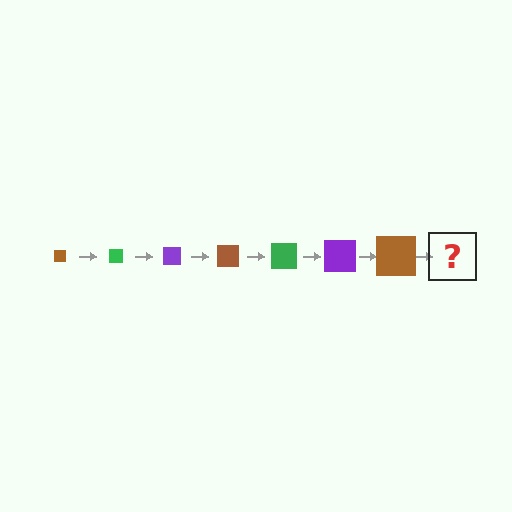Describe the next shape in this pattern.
It should be a green square, larger than the previous one.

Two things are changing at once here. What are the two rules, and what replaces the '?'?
The two rules are that the square grows larger each step and the color cycles through brown, green, and purple. The '?' should be a green square, larger than the previous one.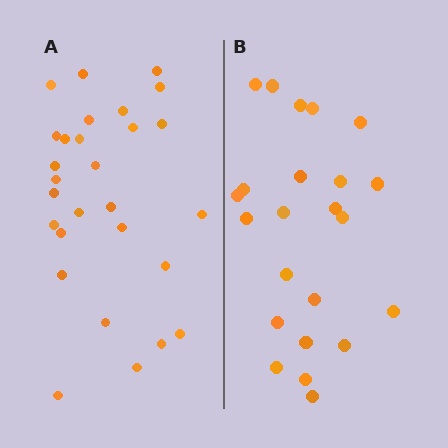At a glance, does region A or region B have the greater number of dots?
Region A (the left region) has more dots.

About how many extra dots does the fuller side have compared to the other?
Region A has about 5 more dots than region B.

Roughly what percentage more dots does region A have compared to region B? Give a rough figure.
About 20% more.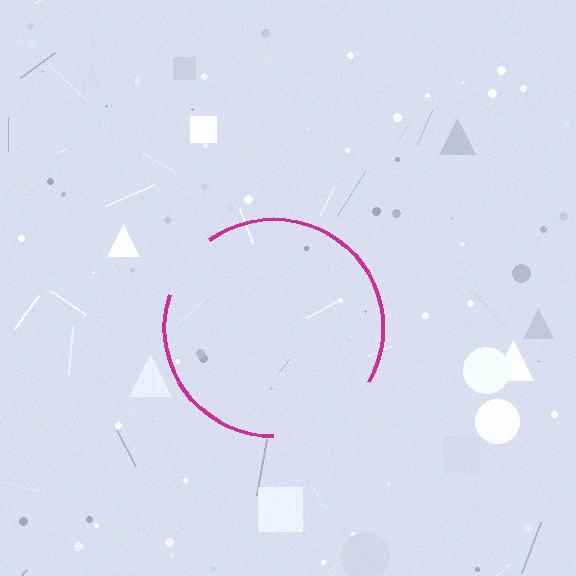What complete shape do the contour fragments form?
The contour fragments form a circle.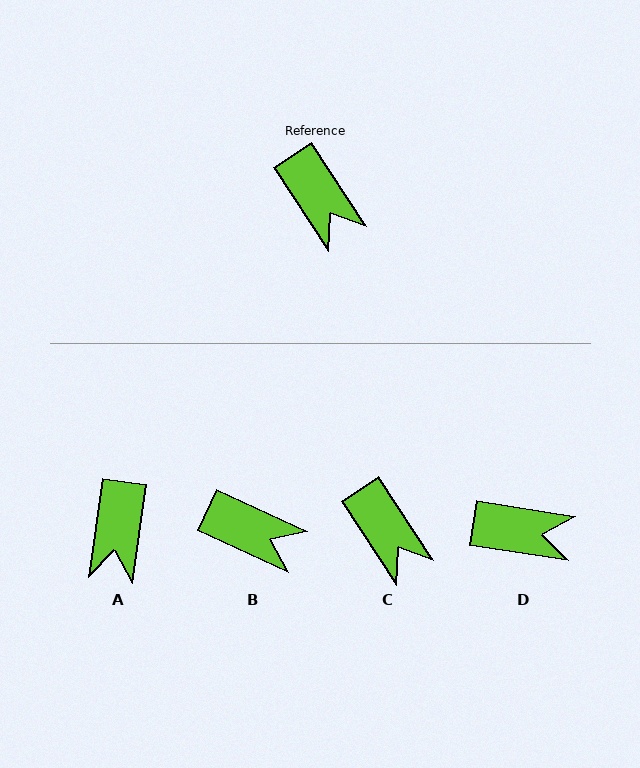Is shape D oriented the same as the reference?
No, it is off by about 48 degrees.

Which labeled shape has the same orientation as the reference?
C.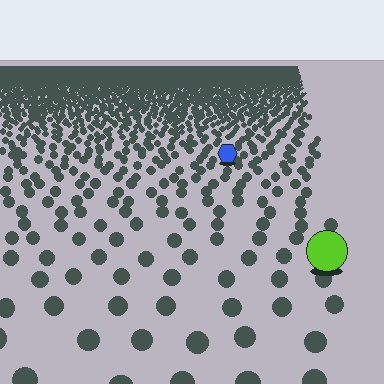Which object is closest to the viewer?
The lime circle is closest. The texture marks near it are larger and more spread out.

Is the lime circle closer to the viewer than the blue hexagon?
Yes. The lime circle is closer — you can tell from the texture gradient: the ground texture is coarser near it.